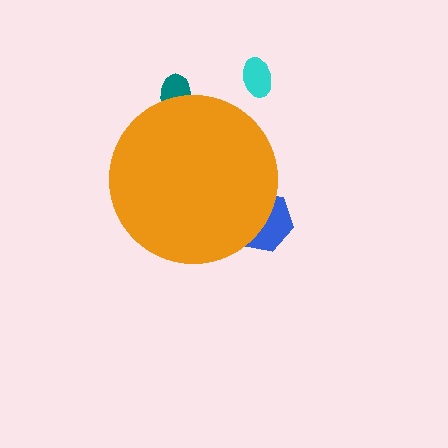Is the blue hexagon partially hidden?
Yes, the blue hexagon is partially hidden behind the orange circle.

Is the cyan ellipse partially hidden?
No, the cyan ellipse is fully visible.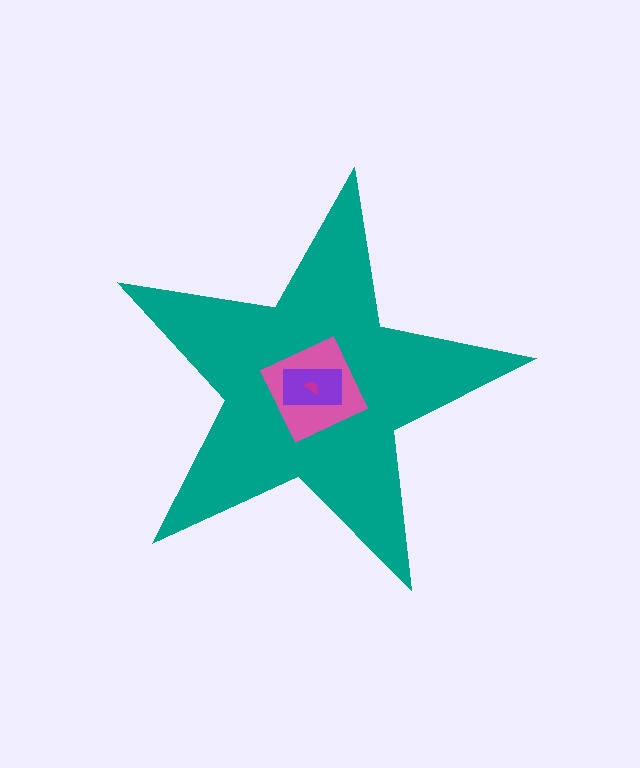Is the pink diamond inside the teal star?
Yes.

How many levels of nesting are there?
4.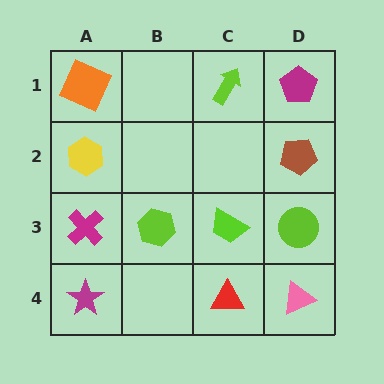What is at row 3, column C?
A lime trapezoid.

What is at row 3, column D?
A lime circle.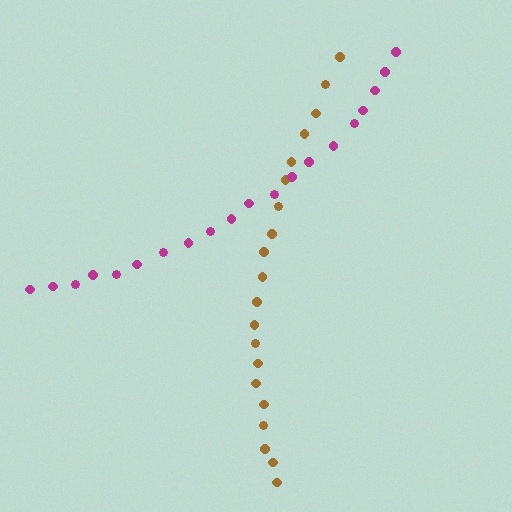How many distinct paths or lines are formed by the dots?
There are 2 distinct paths.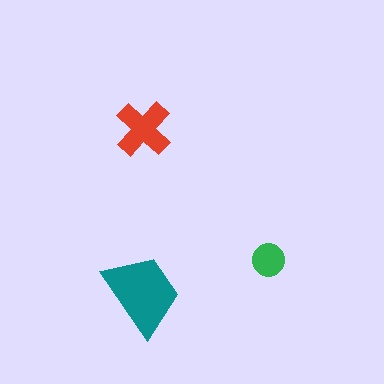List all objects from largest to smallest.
The teal trapezoid, the red cross, the green circle.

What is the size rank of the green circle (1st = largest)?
3rd.